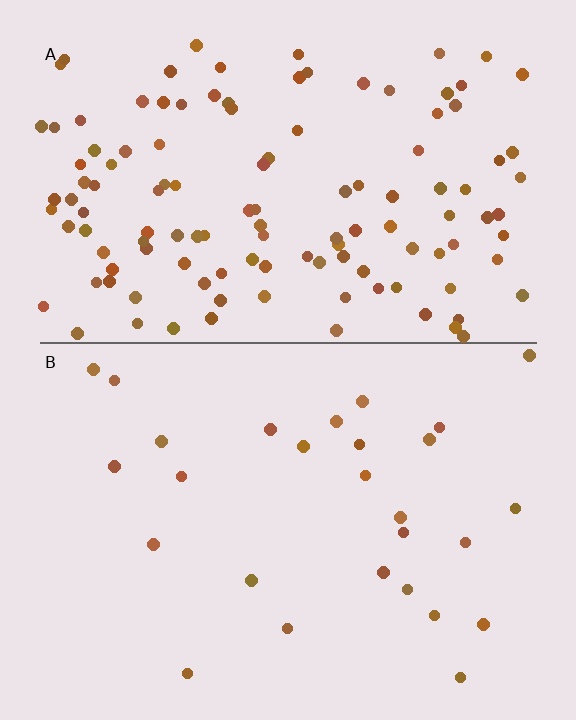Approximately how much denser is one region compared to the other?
Approximately 4.4× — region A over region B.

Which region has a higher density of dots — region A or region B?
A (the top).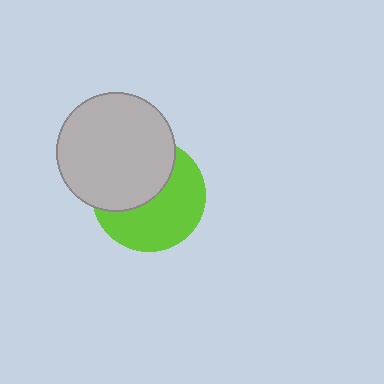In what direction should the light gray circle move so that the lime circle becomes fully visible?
The light gray circle should move toward the upper-left. That is the shortest direction to clear the overlap and leave the lime circle fully visible.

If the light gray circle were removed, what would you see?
You would see the complete lime circle.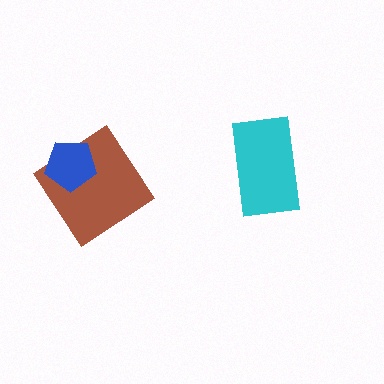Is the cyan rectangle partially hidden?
No, no other shape covers it.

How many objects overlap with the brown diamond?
1 object overlaps with the brown diamond.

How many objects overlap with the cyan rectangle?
0 objects overlap with the cyan rectangle.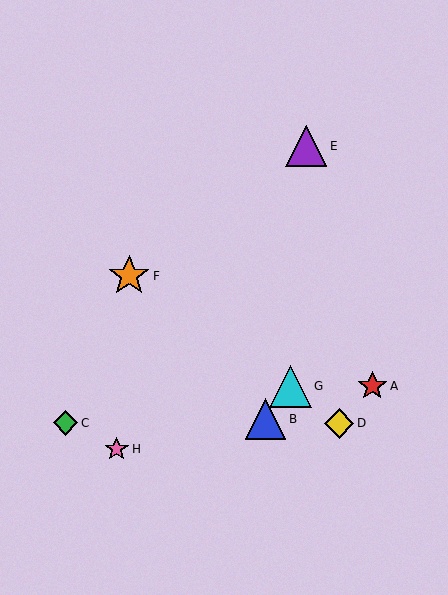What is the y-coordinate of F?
Object F is at y≈276.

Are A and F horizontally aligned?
No, A is at y≈386 and F is at y≈276.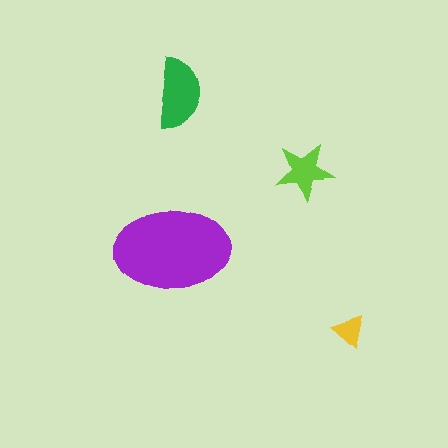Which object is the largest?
The purple ellipse.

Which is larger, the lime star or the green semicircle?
The green semicircle.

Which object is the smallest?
The yellow triangle.